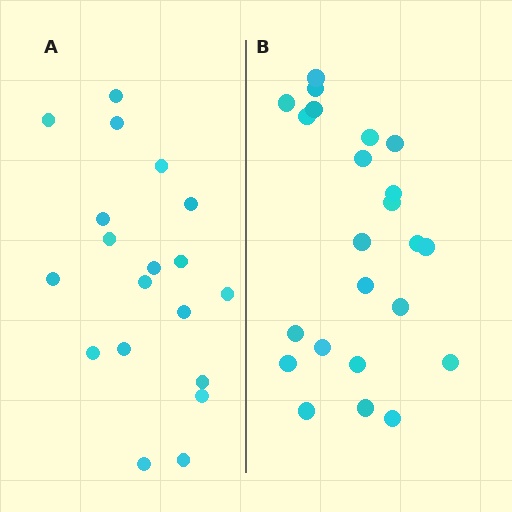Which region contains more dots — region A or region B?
Region B (the right region) has more dots.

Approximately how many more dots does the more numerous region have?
Region B has about 4 more dots than region A.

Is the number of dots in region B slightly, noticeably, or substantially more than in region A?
Region B has only slightly more — the two regions are fairly close. The ratio is roughly 1.2 to 1.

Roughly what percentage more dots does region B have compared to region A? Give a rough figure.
About 20% more.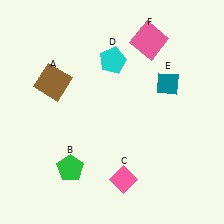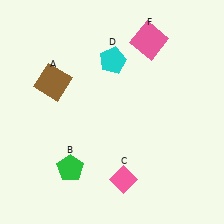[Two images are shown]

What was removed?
The teal diamond (E) was removed in Image 2.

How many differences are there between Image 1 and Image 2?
There is 1 difference between the two images.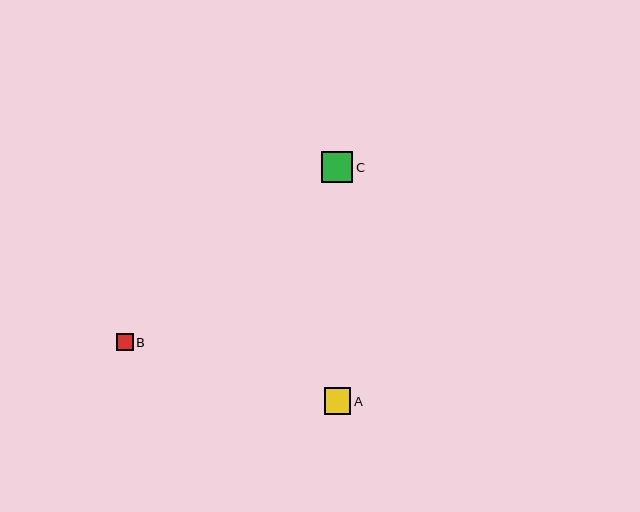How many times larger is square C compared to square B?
Square C is approximately 1.8 times the size of square B.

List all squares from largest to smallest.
From largest to smallest: C, A, B.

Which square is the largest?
Square C is the largest with a size of approximately 31 pixels.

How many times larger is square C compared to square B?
Square C is approximately 1.8 times the size of square B.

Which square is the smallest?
Square B is the smallest with a size of approximately 17 pixels.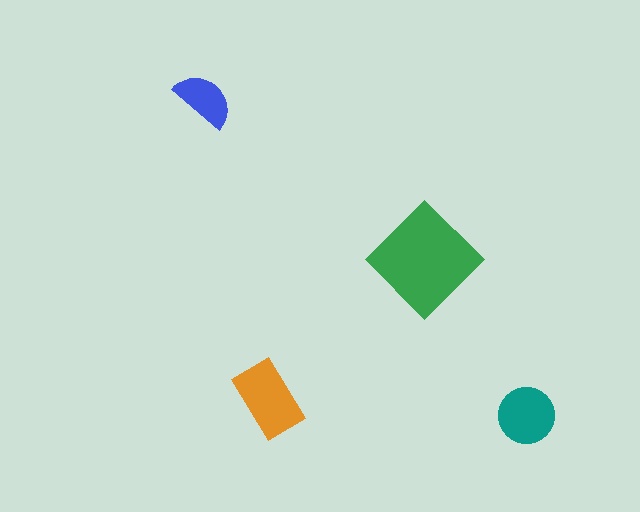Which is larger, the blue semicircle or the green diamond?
The green diamond.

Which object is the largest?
The green diamond.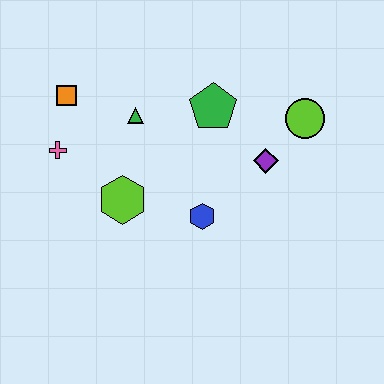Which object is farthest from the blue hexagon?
The orange square is farthest from the blue hexagon.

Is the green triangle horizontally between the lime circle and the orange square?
Yes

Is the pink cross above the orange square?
No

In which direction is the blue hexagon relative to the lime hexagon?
The blue hexagon is to the right of the lime hexagon.